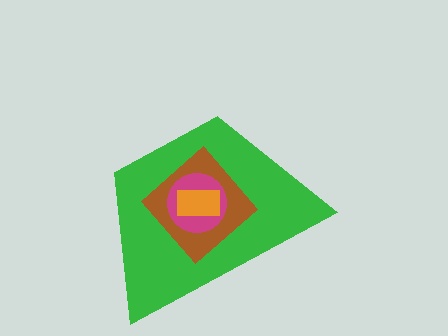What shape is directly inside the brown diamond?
The magenta circle.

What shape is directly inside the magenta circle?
The orange rectangle.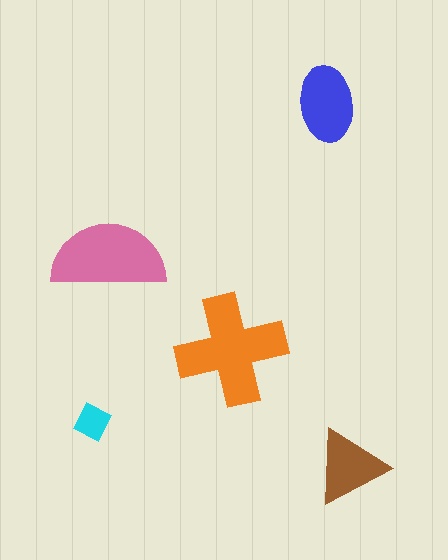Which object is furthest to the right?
The brown triangle is rightmost.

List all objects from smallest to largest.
The cyan diamond, the brown triangle, the blue ellipse, the pink semicircle, the orange cross.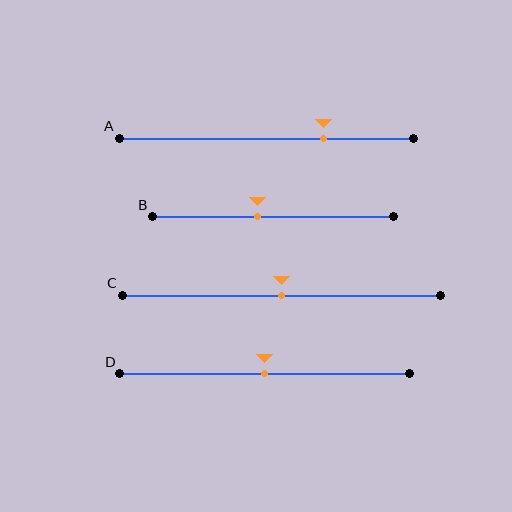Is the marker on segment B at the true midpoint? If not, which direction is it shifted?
No, the marker on segment B is shifted to the left by about 7% of the segment length.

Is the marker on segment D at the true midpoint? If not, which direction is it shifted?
Yes, the marker on segment D is at the true midpoint.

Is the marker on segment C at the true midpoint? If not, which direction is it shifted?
Yes, the marker on segment C is at the true midpoint.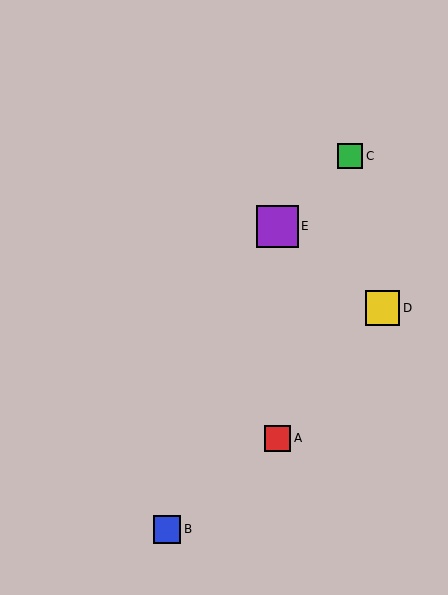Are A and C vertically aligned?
No, A is at x≈277 and C is at x≈350.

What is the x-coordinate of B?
Object B is at x≈167.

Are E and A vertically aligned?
Yes, both are at x≈277.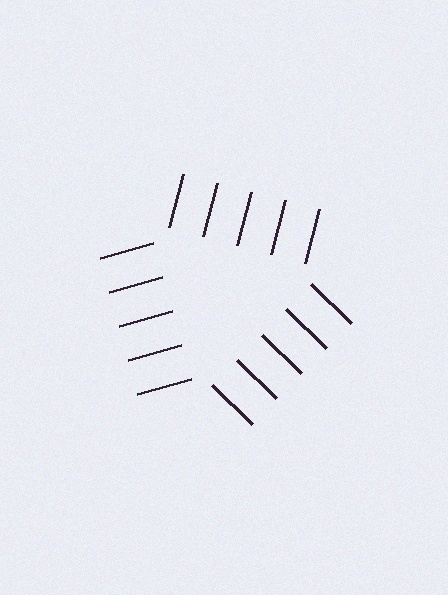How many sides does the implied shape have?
3 sides — the line-ends trace a triangle.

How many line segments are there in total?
15 — 5 along each of the 3 edges.